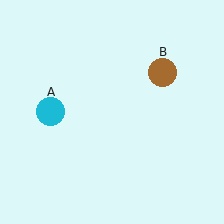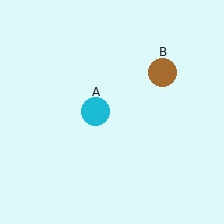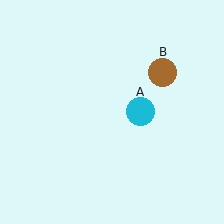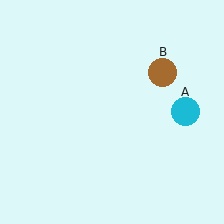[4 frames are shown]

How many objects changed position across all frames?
1 object changed position: cyan circle (object A).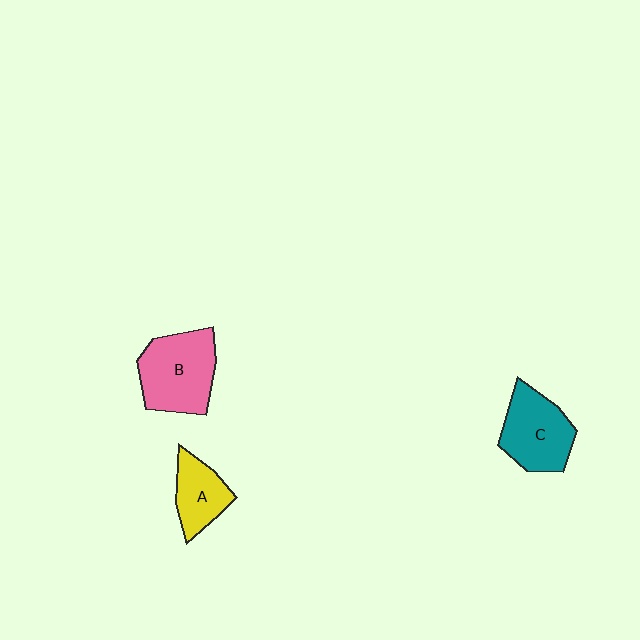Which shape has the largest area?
Shape B (pink).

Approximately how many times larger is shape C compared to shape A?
Approximately 1.5 times.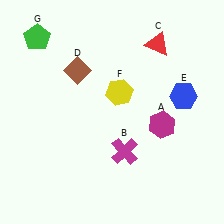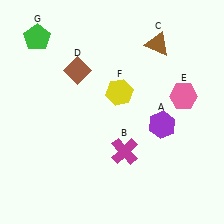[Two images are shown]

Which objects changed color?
A changed from magenta to purple. C changed from red to brown. E changed from blue to pink.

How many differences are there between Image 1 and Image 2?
There are 3 differences between the two images.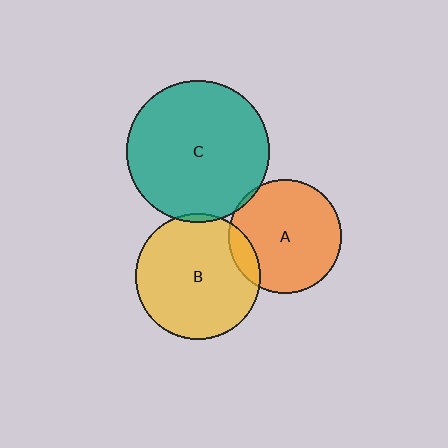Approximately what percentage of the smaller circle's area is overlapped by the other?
Approximately 5%.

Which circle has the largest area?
Circle C (teal).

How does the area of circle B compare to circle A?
Approximately 1.2 times.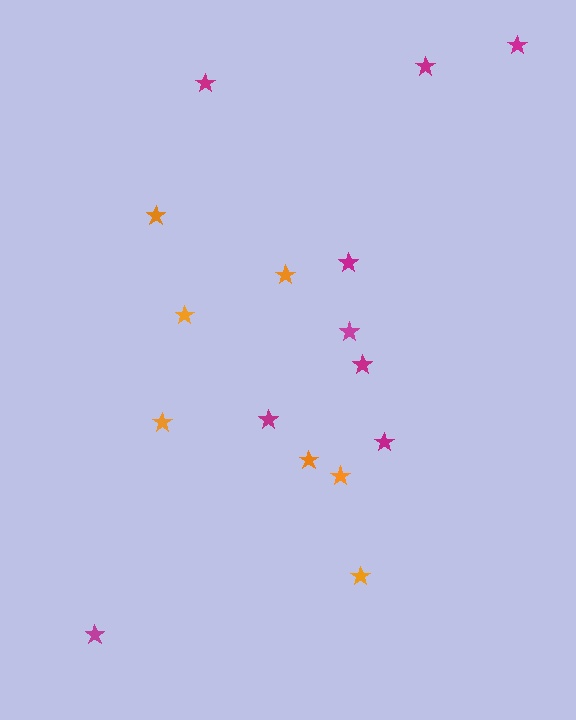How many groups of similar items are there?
There are 2 groups: one group of orange stars (7) and one group of magenta stars (9).